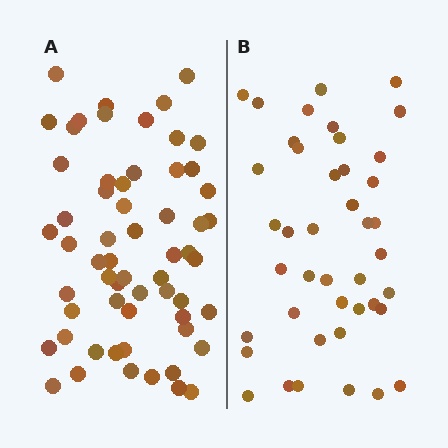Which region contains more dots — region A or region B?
Region A (the left region) has more dots.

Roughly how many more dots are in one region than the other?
Region A has approximately 20 more dots than region B.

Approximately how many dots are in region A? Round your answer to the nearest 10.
About 60 dots.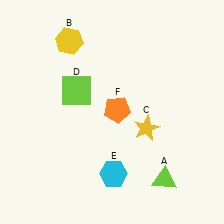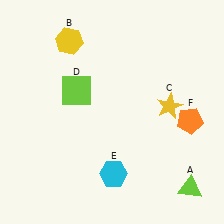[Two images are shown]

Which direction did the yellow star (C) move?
The yellow star (C) moved right.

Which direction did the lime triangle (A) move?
The lime triangle (A) moved right.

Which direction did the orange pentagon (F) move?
The orange pentagon (F) moved right.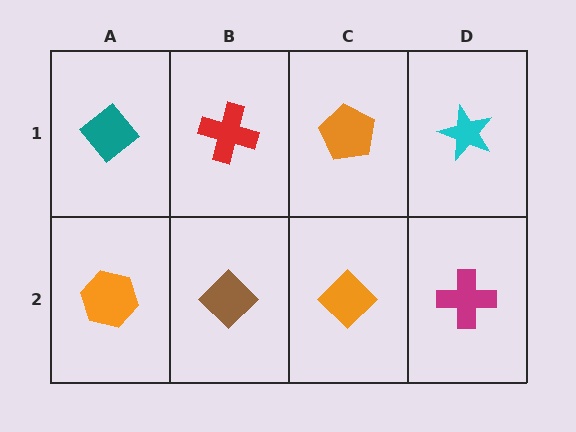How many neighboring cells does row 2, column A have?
2.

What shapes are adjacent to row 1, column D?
A magenta cross (row 2, column D), an orange pentagon (row 1, column C).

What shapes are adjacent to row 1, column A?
An orange hexagon (row 2, column A), a red cross (row 1, column B).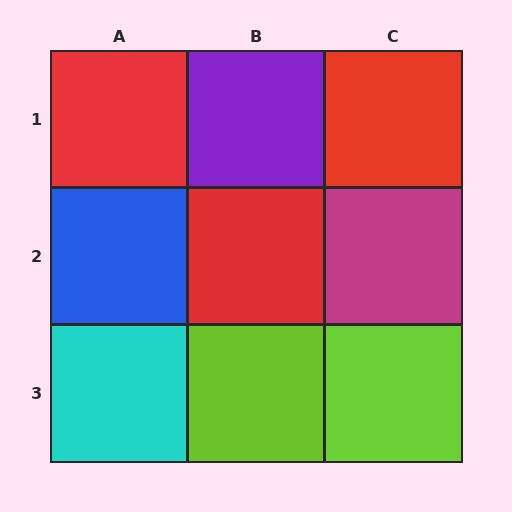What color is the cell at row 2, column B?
Red.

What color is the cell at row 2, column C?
Magenta.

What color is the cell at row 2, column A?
Blue.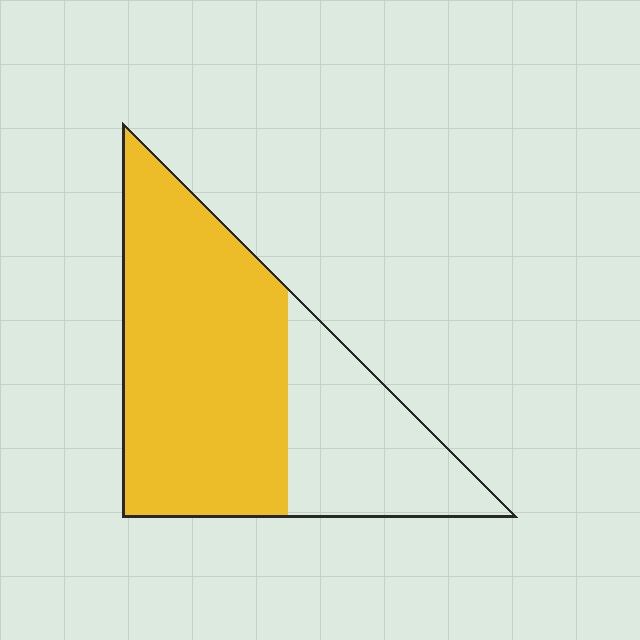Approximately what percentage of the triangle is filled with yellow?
Approximately 65%.